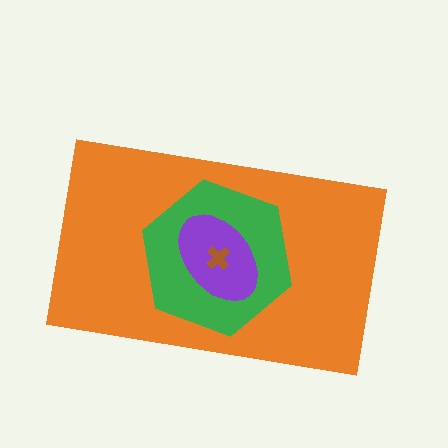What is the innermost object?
The brown cross.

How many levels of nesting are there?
4.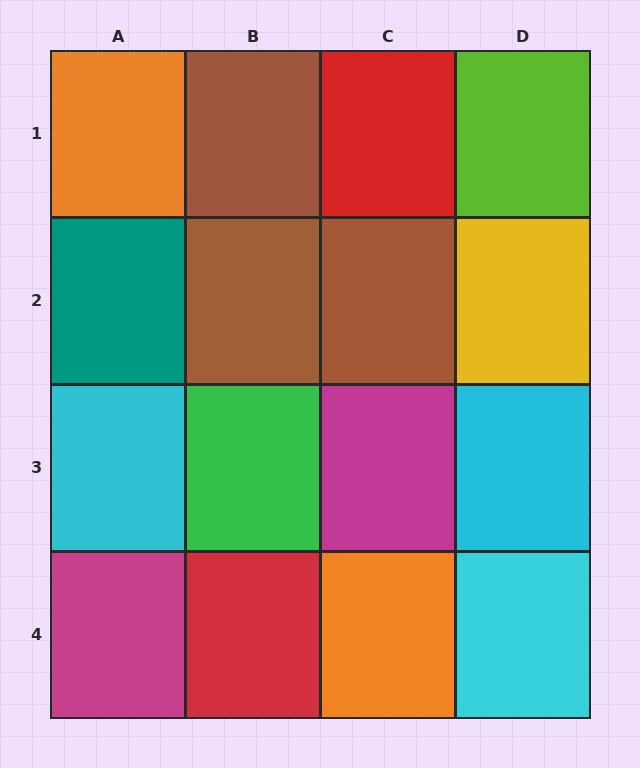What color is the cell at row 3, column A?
Cyan.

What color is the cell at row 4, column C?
Orange.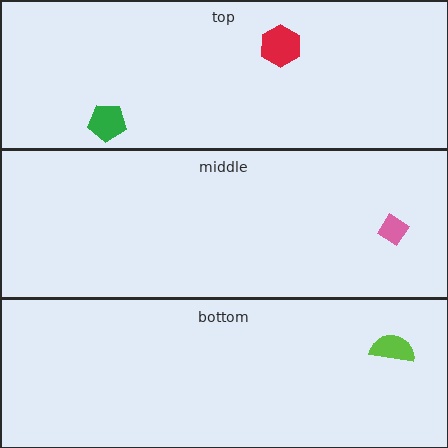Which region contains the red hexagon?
The top region.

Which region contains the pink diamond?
The middle region.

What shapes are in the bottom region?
The lime semicircle.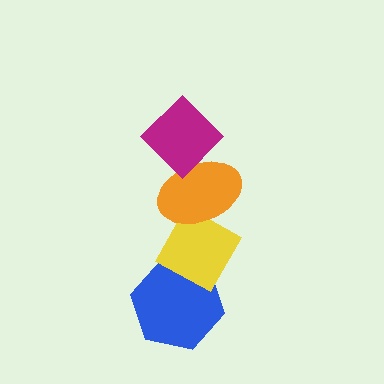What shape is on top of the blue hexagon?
The yellow diamond is on top of the blue hexagon.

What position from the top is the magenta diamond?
The magenta diamond is 1st from the top.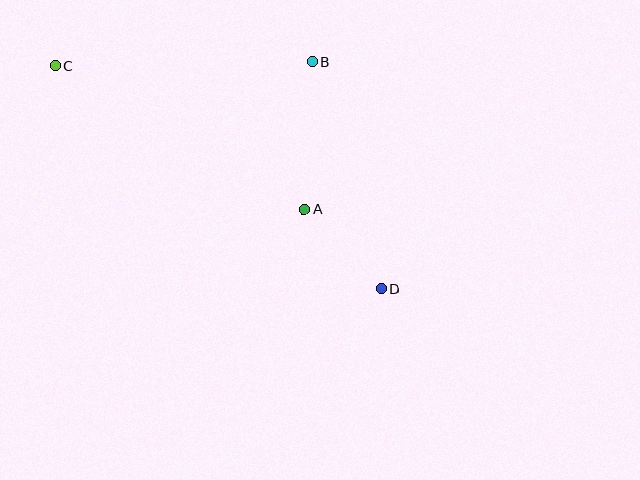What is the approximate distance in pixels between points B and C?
The distance between B and C is approximately 257 pixels.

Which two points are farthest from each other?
Points C and D are farthest from each other.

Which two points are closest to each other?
Points A and D are closest to each other.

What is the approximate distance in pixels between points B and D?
The distance between B and D is approximately 238 pixels.